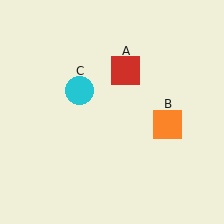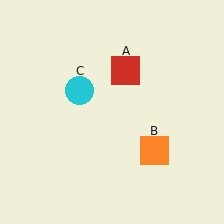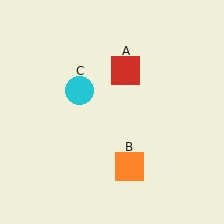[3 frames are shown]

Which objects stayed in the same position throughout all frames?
Red square (object A) and cyan circle (object C) remained stationary.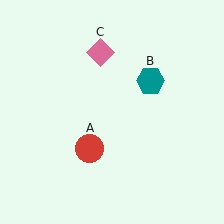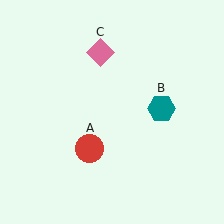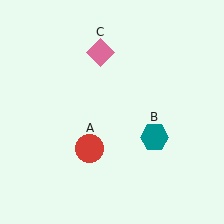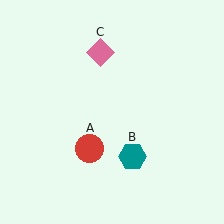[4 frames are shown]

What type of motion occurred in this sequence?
The teal hexagon (object B) rotated clockwise around the center of the scene.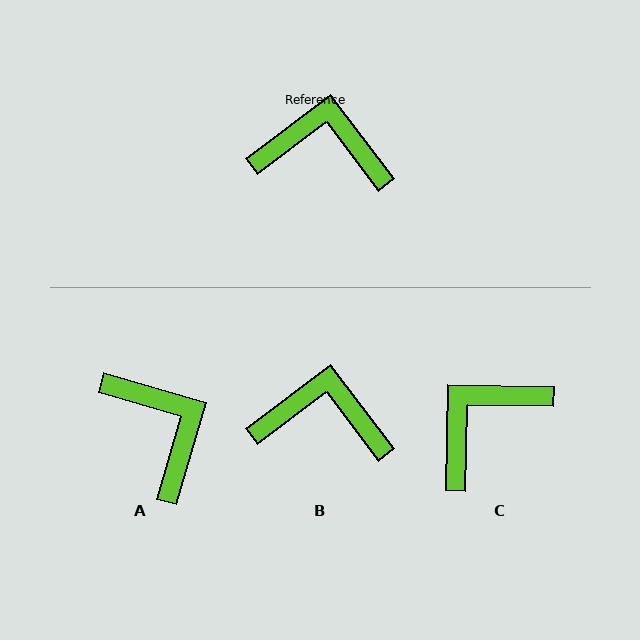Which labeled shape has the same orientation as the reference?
B.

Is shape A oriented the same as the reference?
No, it is off by about 53 degrees.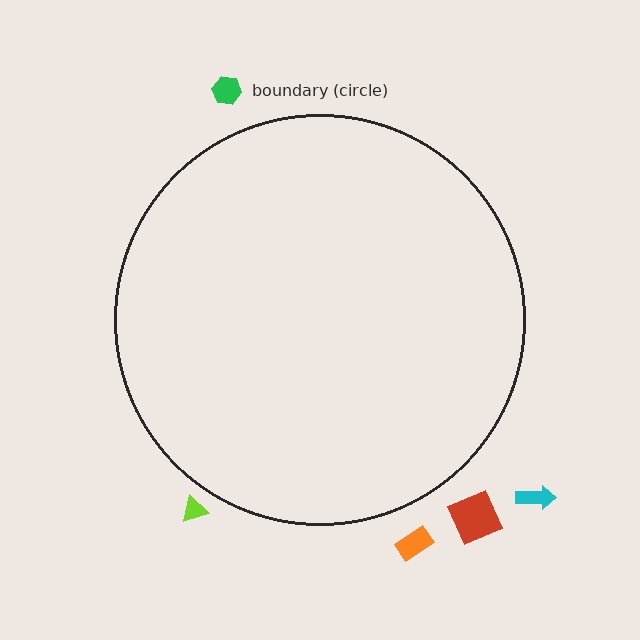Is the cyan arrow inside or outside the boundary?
Outside.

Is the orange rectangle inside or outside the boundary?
Outside.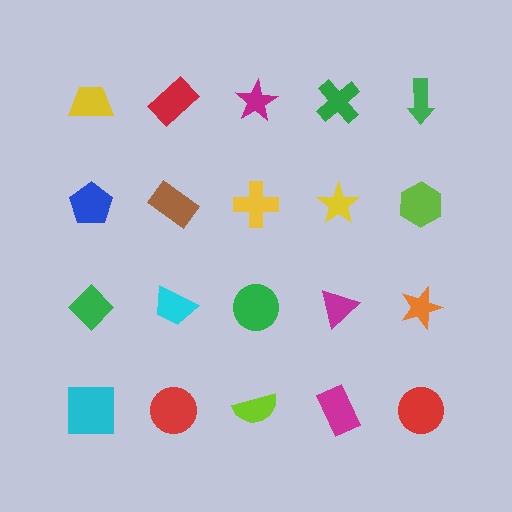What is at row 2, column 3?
A yellow cross.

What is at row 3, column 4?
A magenta triangle.